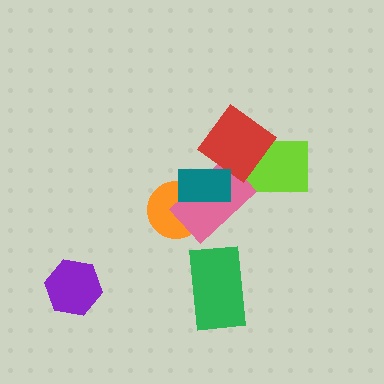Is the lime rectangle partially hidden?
Yes, it is partially covered by another shape.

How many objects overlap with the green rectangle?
0 objects overlap with the green rectangle.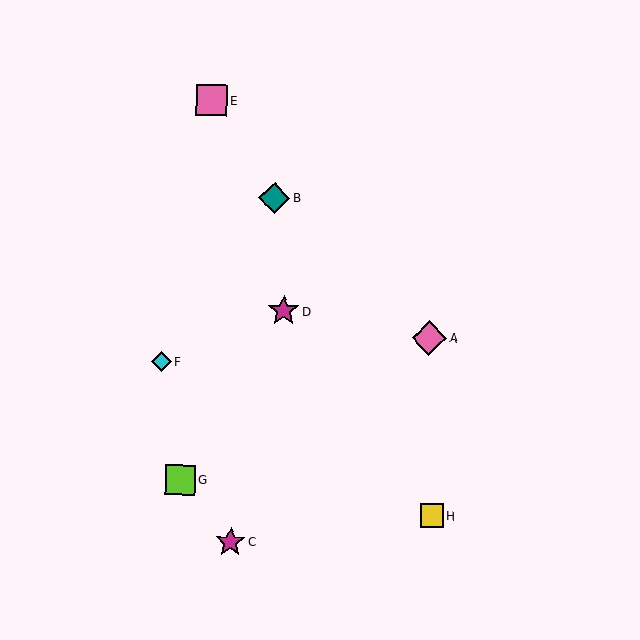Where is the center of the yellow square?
The center of the yellow square is at (432, 516).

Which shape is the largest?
The pink diamond (labeled A) is the largest.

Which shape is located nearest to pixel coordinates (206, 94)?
The pink square (labeled E) at (212, 100) is nearest to that location.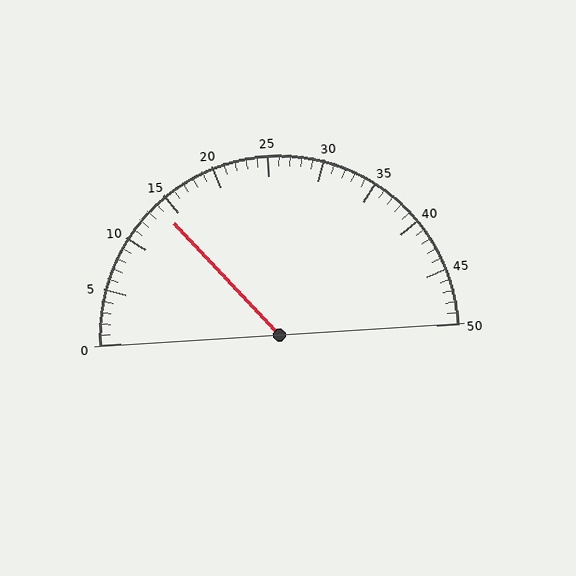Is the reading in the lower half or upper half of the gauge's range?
The reading is in the lower half of the range (0 to 50).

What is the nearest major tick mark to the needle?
The nearest major tick mark is 15.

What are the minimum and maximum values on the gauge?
The gauge ranges from 0 to 50.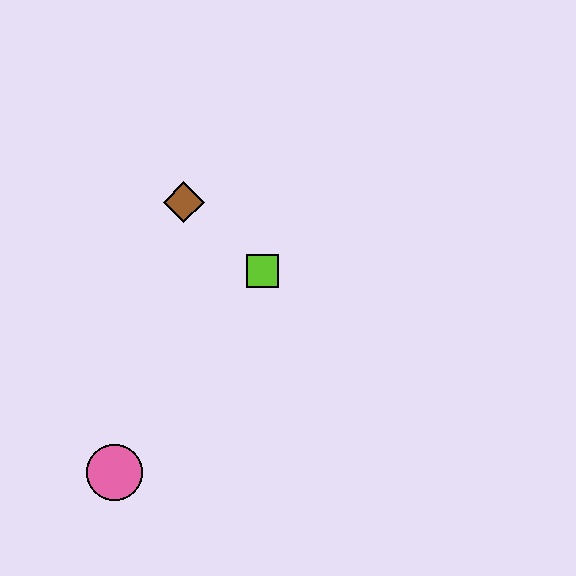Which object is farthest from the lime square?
The pink circle is farthest from the lime square.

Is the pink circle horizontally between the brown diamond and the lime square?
No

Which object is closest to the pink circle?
The lime square is closest to the pink circle.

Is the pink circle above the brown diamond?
No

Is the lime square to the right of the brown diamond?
Yes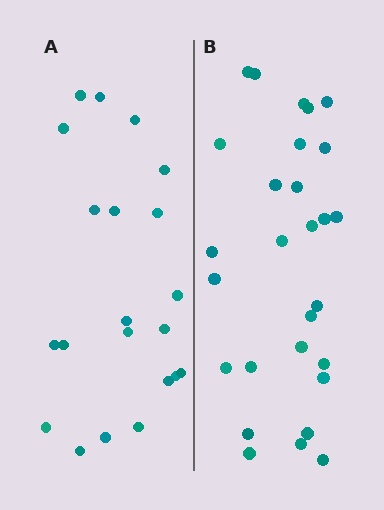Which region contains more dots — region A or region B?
Region B (the right region) has more dots.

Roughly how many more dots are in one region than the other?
Region B has roughly 8 or so more dots than region A.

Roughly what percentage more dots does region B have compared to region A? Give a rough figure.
About 35% more.